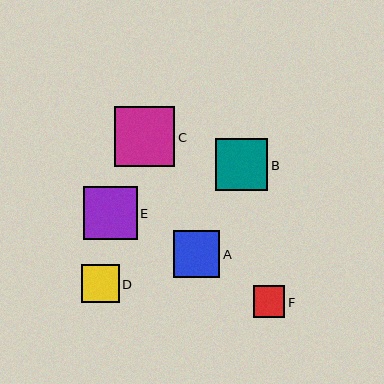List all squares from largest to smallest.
From largest to smallest: C, E, B, A, D, F.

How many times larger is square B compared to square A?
Square B is approximately 1.1 times the size of square A.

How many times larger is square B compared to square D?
Square B is approximately 1.4 times the size of square D.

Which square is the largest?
Square C is the largest with a size of approximately 60 pixels.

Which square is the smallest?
Square F is the smallest with a size of approximately 32 pixels.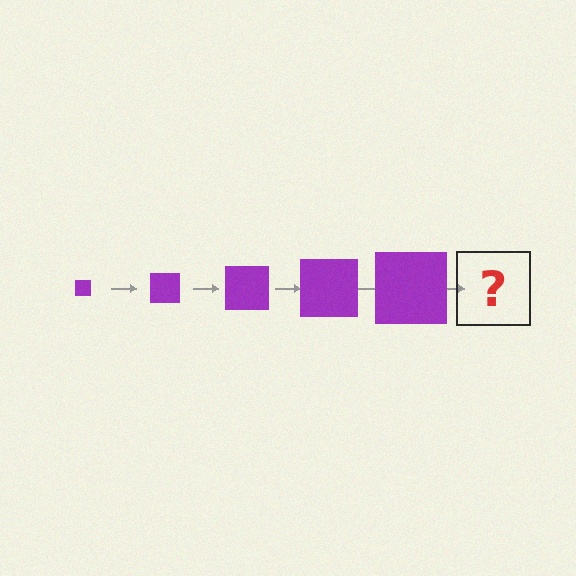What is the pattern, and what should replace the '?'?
The pattern is that the square gets progressively larger each step. The '?' should be a purple square, larger than the previous one.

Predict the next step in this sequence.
The next step is a purple square, larger than the previous one.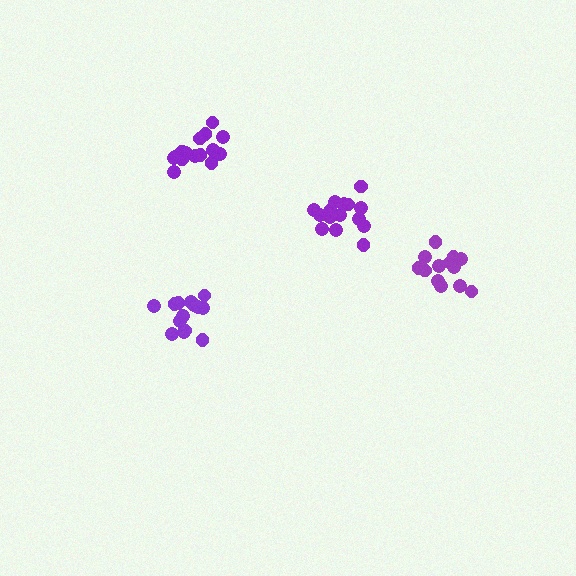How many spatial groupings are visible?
There are 4 spatial groupings.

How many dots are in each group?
Group 1: 16 dots, Group 2: 15 dots, Group 3: 14 dots, Group 4: 13 dots (58 total).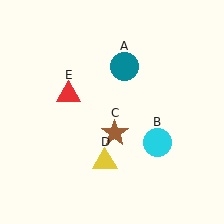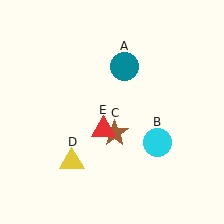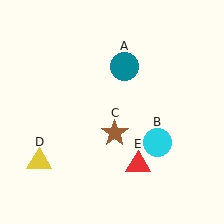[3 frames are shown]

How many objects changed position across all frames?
2 objects changed position: yellow triangle (object D), red triangle (object E).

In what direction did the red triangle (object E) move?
The red triangle (object E) moved down and to the right.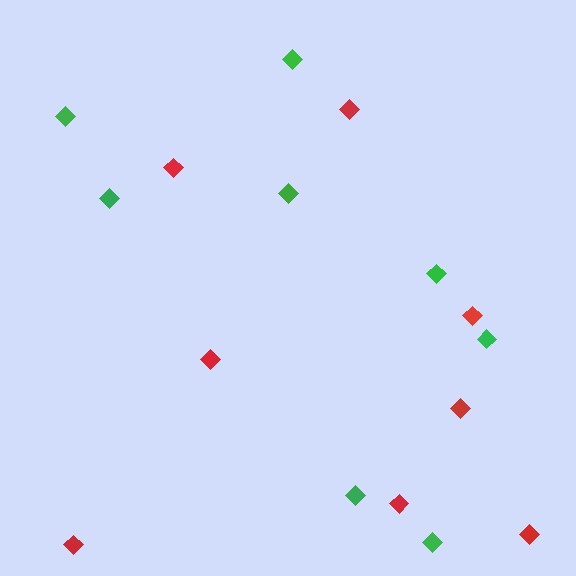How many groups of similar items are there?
There are 2 groups: one group of green diamonds (8) and one group of red diamonds (8).